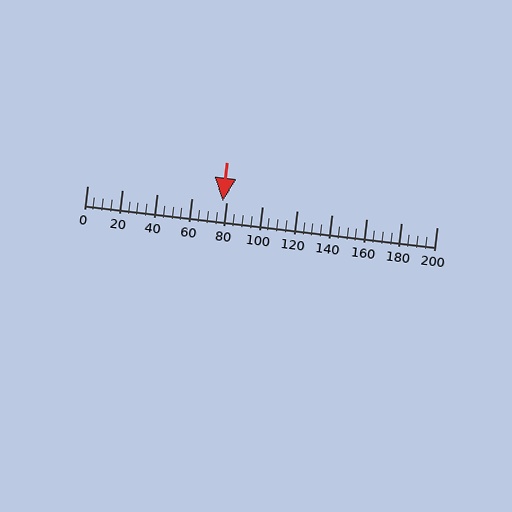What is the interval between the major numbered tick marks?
The major tick marks are spaced 20 units apart.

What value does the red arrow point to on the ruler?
The red arrow points to approximately 78.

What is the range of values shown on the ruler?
The ruler shows values from 0 to 200.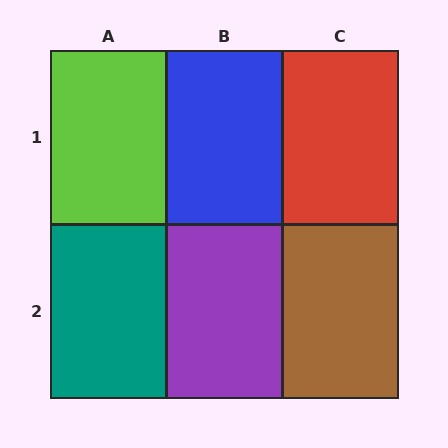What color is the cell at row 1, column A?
Lime.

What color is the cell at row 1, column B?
Blue.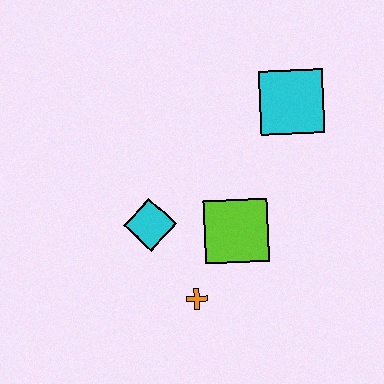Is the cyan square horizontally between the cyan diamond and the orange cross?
No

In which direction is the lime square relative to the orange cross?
The lime square is above the orange cross.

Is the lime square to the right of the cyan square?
No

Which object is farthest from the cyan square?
The orange cross is farthest from the cyan square.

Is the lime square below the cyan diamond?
Yes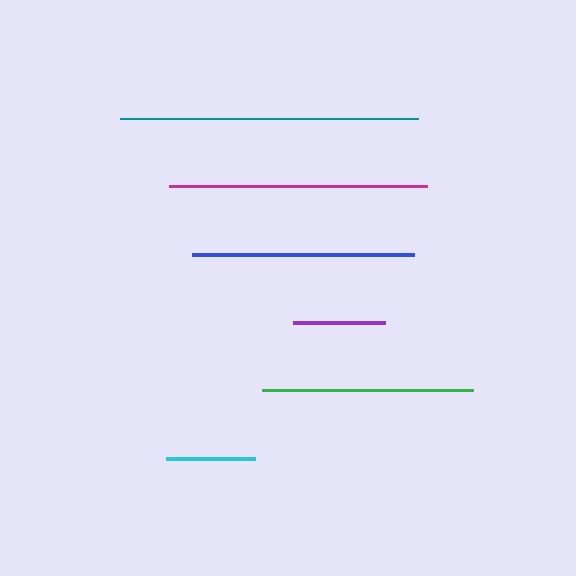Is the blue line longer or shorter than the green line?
The blue line is longer than the green line.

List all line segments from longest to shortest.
From longest to shortest: teal, magenta, blue, green, purple, cyan.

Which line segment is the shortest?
The cyan line is the shortest at approximately 89 pixels.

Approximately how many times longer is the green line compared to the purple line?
The green line is approximately 2.3 times the length of the purple line.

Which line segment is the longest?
The teal line is the longest at approximately 298 pixels.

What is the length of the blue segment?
The blue segment is approximately 222 pixels long.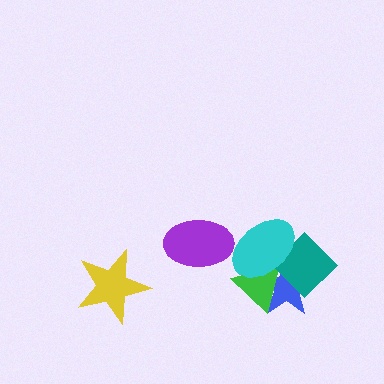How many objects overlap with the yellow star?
0 objects overlap with the yellow star.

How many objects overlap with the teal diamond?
3 objects overlap with the teal diamond.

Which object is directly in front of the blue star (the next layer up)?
The green triangle is directly in front of the blue star.